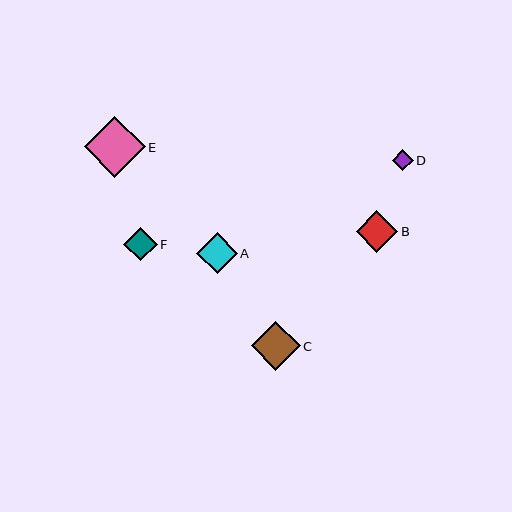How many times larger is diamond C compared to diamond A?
Diamond C is approximately 1.2 times the size of diamond A.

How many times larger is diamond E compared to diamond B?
Diamond E is approximately 1.5 times the size of diamond B.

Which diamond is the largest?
Diamond E is the largest with a size of approximately 61 pixels.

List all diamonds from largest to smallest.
From largest to smallest: E, C, B, A, F, D.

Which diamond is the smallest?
Diamond D is the smallest with a size of approximately 21 pixels.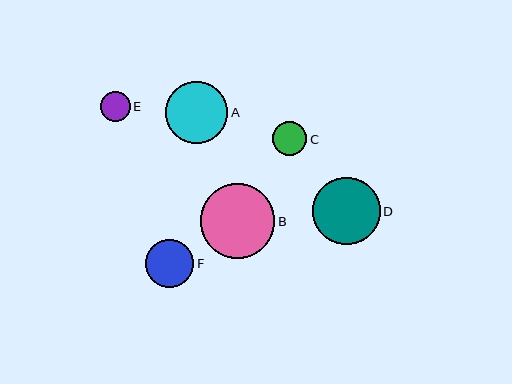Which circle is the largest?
Circle B is the largest with a size of approximately 74 pixels.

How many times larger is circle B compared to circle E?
Circle B is approximately 2.5 times the size of circle E.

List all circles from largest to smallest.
From largest to smallest: B, D, A, F, C, E.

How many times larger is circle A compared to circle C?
Circle A is approximately 1.8 times the size of circle C.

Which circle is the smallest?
Circle E is the smallest with a size of approximately 30 pixels.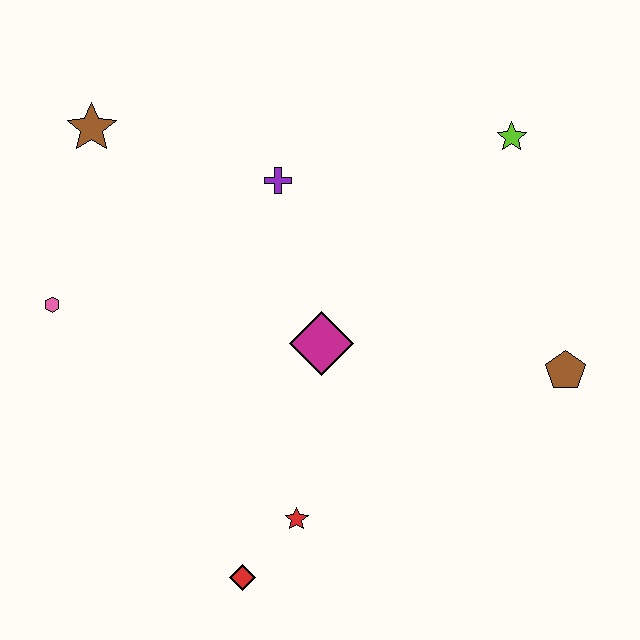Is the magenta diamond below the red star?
No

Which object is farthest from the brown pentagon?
The brown star is farthest from the brown pentagon.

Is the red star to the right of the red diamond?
Yes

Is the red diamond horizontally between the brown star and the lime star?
Yes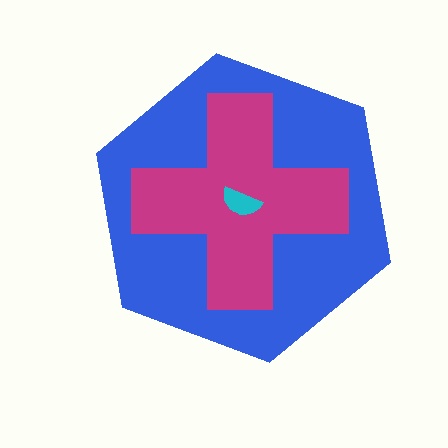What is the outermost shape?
The blue hexagon.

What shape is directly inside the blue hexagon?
The magenta cross.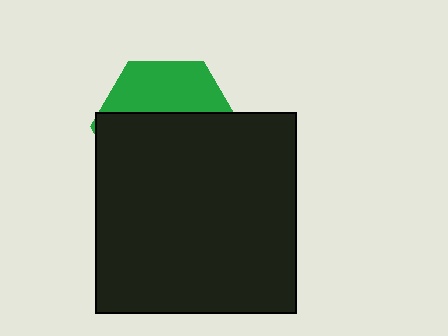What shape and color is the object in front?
The object in front is a black square.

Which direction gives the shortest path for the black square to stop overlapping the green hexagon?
Moving down gives the shortest separation.